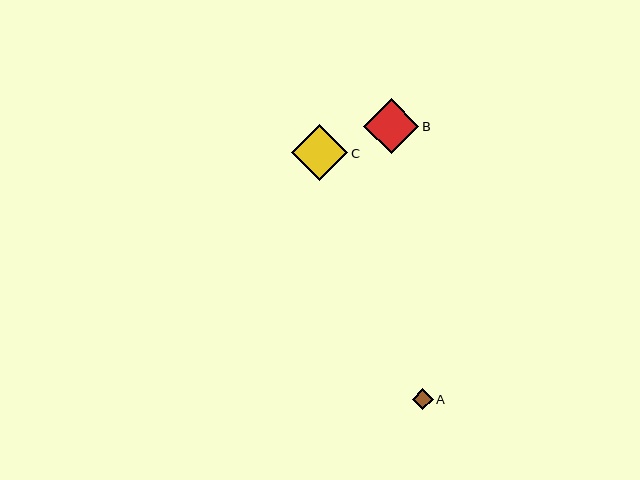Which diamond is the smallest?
Diamond A is the smallest with a size of approximately 21 pixels.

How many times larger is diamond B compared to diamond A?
Diamond B is approximately 2.6 times the size of diamond A.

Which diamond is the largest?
Diamond C is the largest with a size of approximately 56 pixels.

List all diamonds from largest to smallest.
From largest to smallest: C, B, A.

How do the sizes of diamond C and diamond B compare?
Diamond C and diamond B are approximately the same size.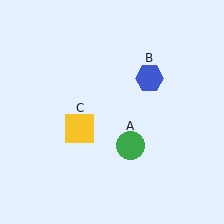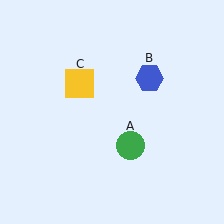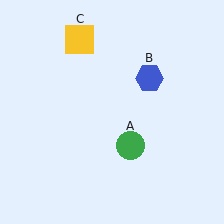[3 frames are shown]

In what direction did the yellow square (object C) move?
The yellow square (object C) moved up.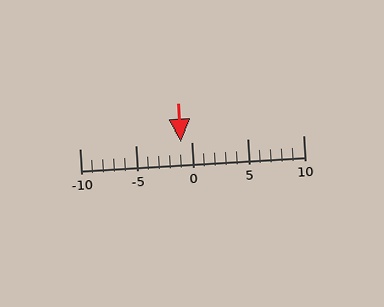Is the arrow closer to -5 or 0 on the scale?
The arrow is closer to 0.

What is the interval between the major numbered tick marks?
The major tick marks are spaced 5 units apart.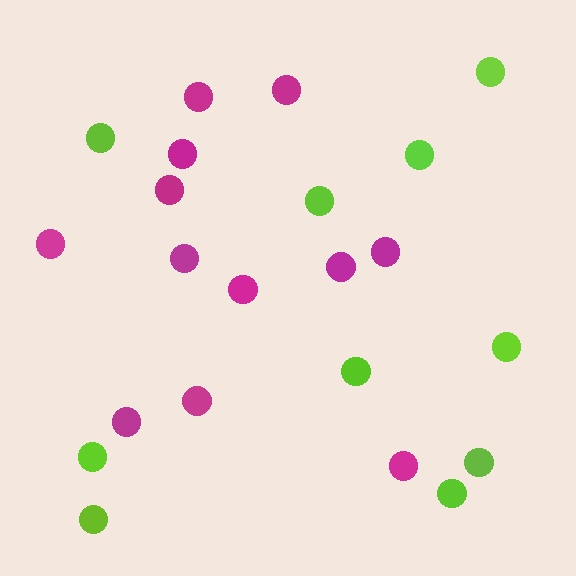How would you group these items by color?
There are 2 groups: one group of magenta circles (12) and one group of lime circles (10).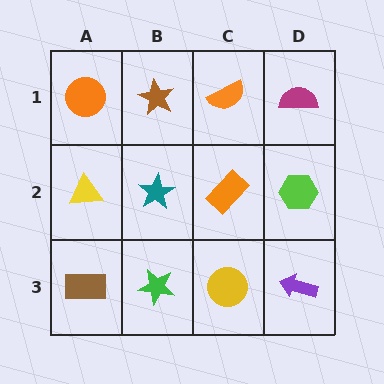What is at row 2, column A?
A yellow triangle.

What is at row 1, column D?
A magenta semicircle.